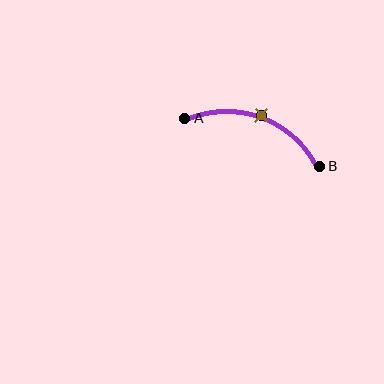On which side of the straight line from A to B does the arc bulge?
The arc bulges above the straight line connecting A and B.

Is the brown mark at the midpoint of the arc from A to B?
Yes. The brown mark lies on the arc at equal arc-length from both A and B — it is the arc midpoint.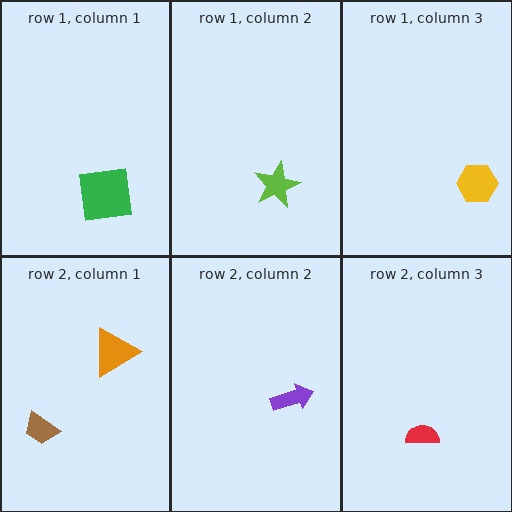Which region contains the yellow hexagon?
The row 1, column 3 region.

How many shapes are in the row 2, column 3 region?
1.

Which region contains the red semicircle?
The row 2, column 3 region.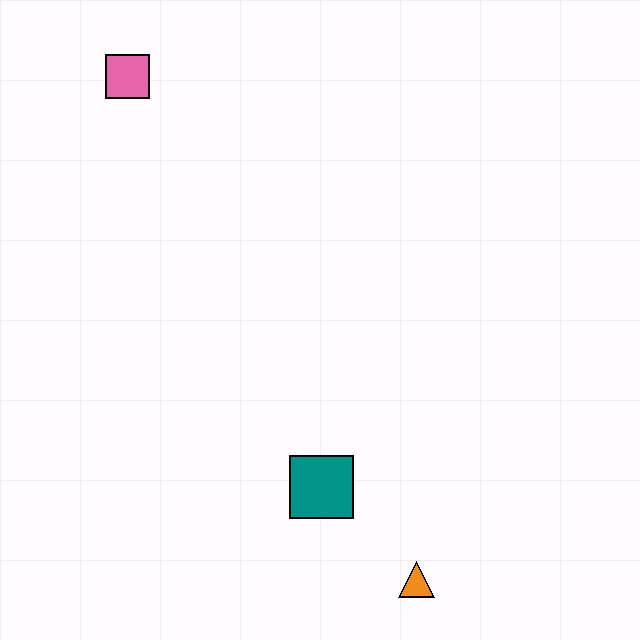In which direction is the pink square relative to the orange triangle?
The pink square is above the orange triangle.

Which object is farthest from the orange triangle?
The pink square is farthest from the orange triangle.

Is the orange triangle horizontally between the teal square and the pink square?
No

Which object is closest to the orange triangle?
The teal square is closest to the orange triangle.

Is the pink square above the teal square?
Yes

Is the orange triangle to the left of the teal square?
No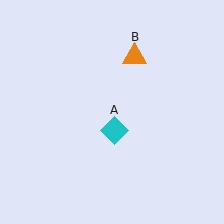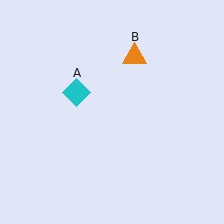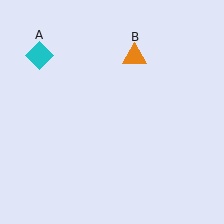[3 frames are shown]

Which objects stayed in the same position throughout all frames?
Orange triangle (object B) remained stationary.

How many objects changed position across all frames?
1 object changed position: cyan diamond (object A).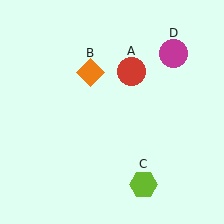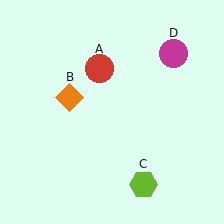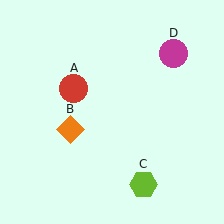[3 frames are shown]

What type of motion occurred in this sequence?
The red circle (object A), orange diamond (object B) rotated counterclockwise around the center of the scene.